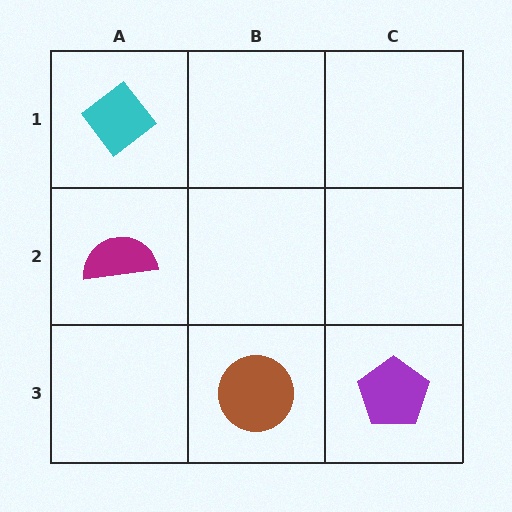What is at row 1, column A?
A cyan diamond.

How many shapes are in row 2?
1 shape.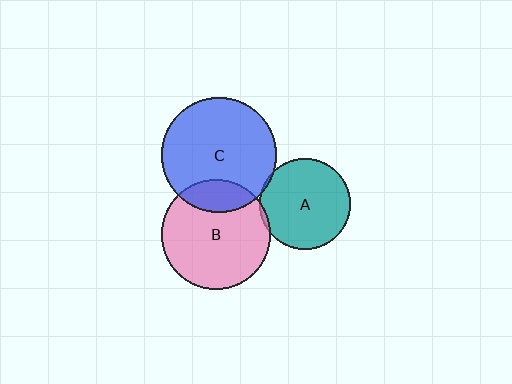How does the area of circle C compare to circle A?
Approximately 1.6 times.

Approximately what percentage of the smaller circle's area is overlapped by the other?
Approximately 5%.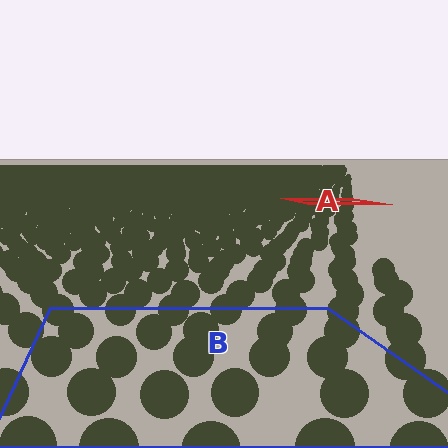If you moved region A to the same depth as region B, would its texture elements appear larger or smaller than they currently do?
They would appear larger. At a closer depth, the same texture elements are projected at a bigger on-screen size.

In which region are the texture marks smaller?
The texture marks are smaller in region A, because it is farther away.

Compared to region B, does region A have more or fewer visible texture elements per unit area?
Region A has more texture elements per unit area — they are packed more densely because it is farther away.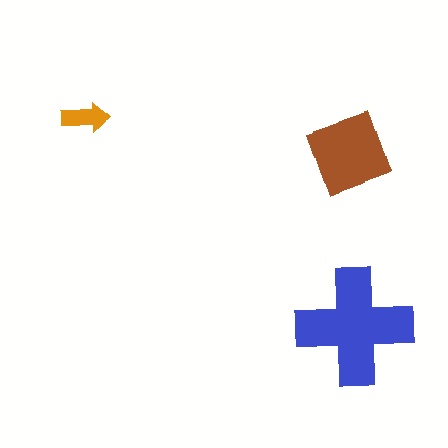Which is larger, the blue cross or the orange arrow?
The blue cross.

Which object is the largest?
The blue cross.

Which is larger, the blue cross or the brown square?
The blue cross.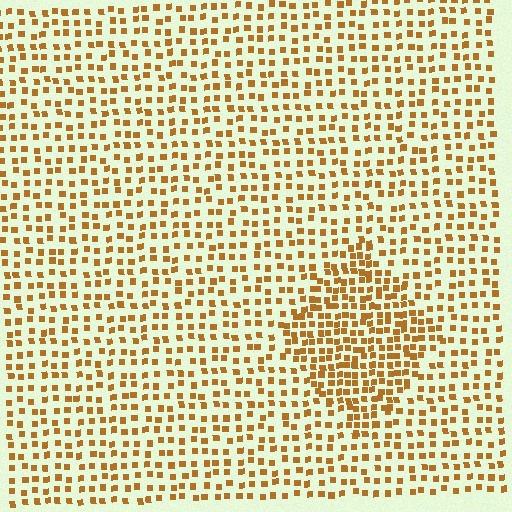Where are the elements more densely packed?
The elements are more densely packed inside the diamond boundary.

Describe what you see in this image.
The image contains small brown elements arranged at two different densities. A diamond-shaped region is visible where the elements are more densely packed than the surrounding area.